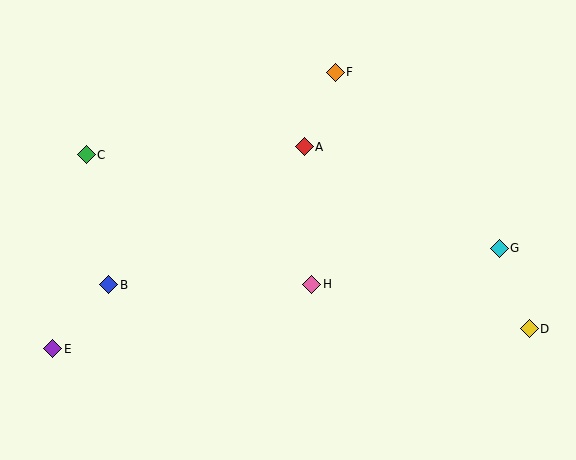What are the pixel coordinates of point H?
Point H is at (312, 284).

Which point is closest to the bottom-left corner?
Point E is closest to the bottom-left corner.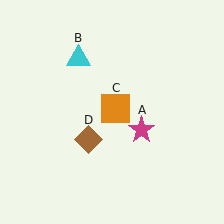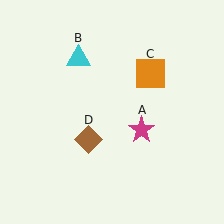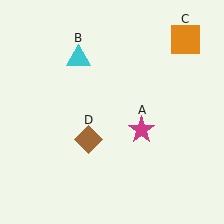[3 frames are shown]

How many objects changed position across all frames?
1 object changed position: orange square (object C).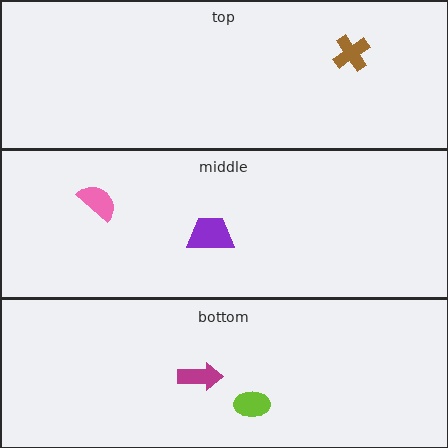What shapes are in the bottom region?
The lime ellipse, the magenta arrow.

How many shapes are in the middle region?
2.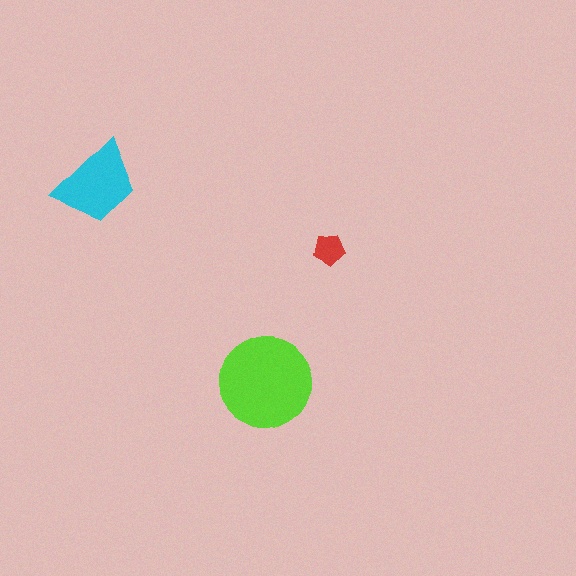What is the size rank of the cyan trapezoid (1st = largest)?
2nd.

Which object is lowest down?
The lime circle is bottommost.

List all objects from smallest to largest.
The red pentagon, the cyan trapezoid, the lime circle.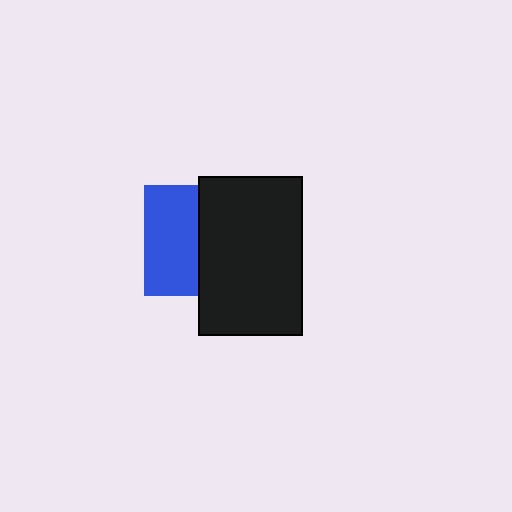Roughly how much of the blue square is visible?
About half of it is visible (roughly 49%).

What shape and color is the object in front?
The object in front is a black rectangle.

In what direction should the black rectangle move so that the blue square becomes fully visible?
The black rectangle should move right. That is the shortest direction to clear the overlap and leave the blue square fully visible.